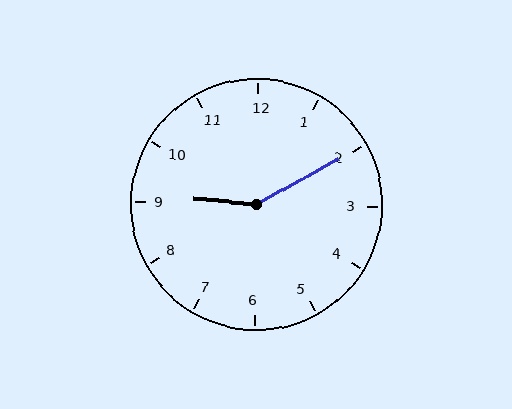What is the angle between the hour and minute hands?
Approximately 145 degrees.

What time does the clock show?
9:10.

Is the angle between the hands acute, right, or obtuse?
It is obtuse.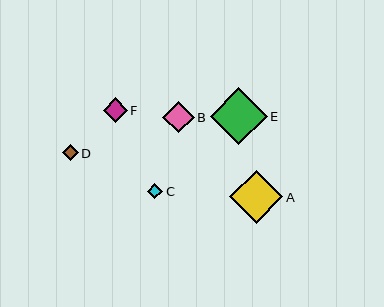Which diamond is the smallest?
Diamond C is the smallest with a size of approximately 15 pixels.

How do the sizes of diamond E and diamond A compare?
Diamond E and diamond A are approximately the same size.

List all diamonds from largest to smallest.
From largest to smallest: E, A, B, F, D, C.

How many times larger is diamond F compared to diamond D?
Diamond F is approximately 1.6 times the size of diamond D.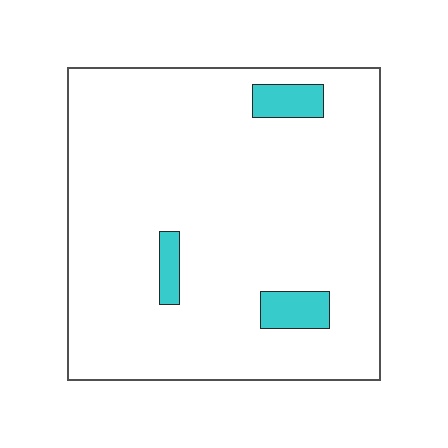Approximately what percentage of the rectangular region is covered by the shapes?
Approximately 5%.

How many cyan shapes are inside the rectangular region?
3.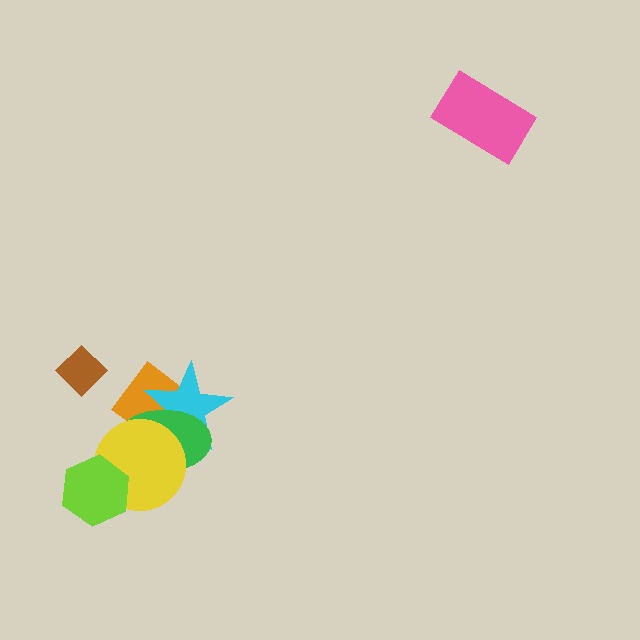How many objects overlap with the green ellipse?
3 objects overlap with the green ellipse.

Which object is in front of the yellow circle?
The lime hexagon is in front of the yellow circle.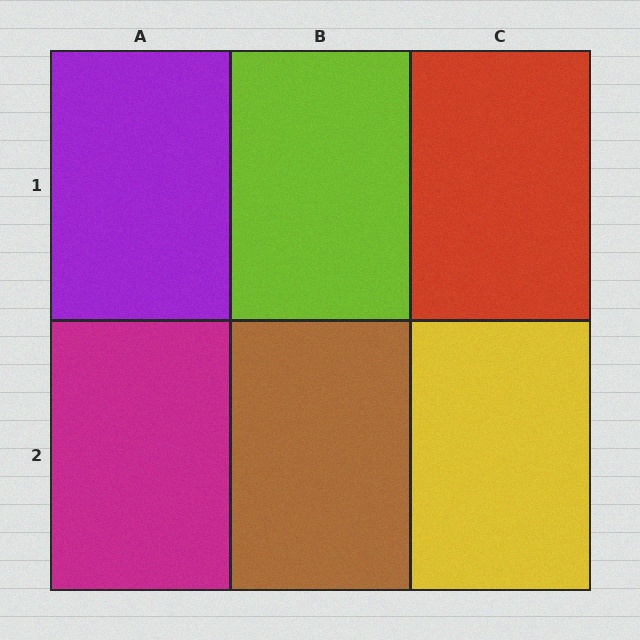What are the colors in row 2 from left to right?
Magenta, brown, yellow.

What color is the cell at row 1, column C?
Red.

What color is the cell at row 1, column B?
Lime.